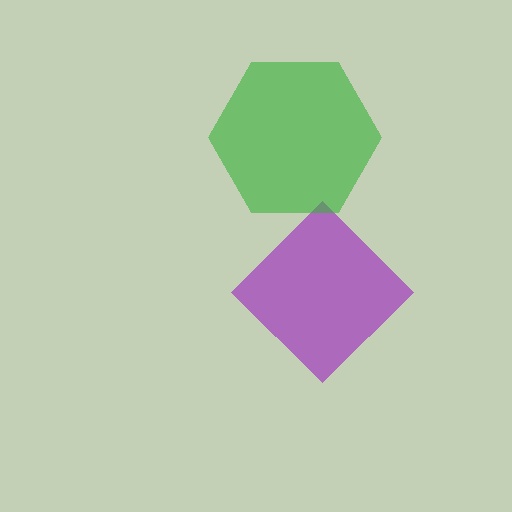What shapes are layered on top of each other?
The layered shapes are: a purple diamond, a green hexagon.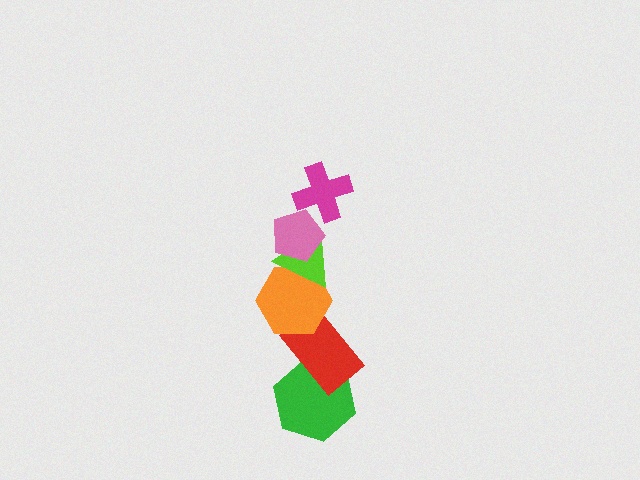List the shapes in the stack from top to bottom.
From top to bottom: the magenta cross, the pink pentagon, the lime triangle, the orange hexagon, the red rectangle, the green hexagon.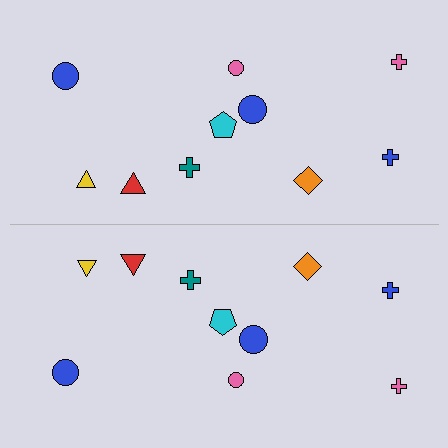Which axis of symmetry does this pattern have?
The pattern has a horizontal axis of symmetry running through the center of the image.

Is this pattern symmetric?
Yes, this pattern has bilateral (reflection) symmetry.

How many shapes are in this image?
There are 20 shapes in this image.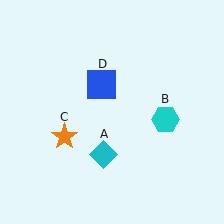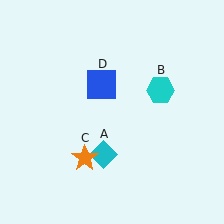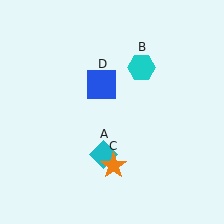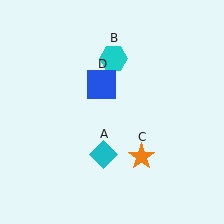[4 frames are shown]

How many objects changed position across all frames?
2 objects changed position: cyan hexagon (object B), orange star (object C).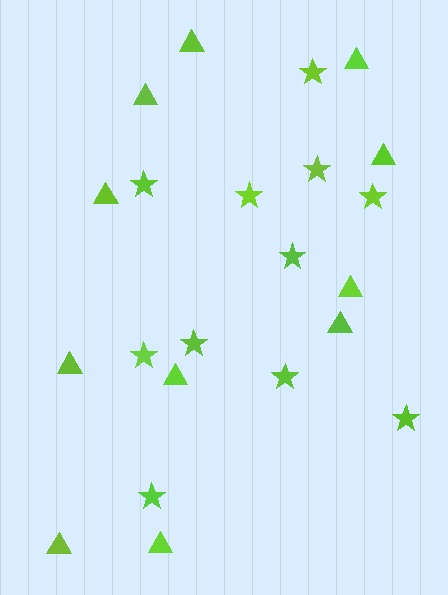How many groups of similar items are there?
There are 2 groups: one group of stars (11) and one group of triangles (11).